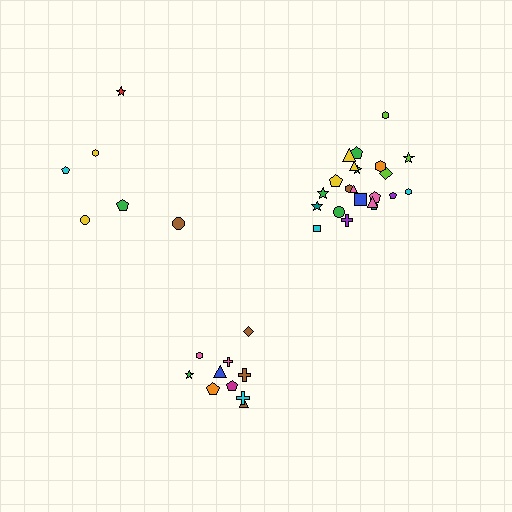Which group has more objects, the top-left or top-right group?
The top-right group.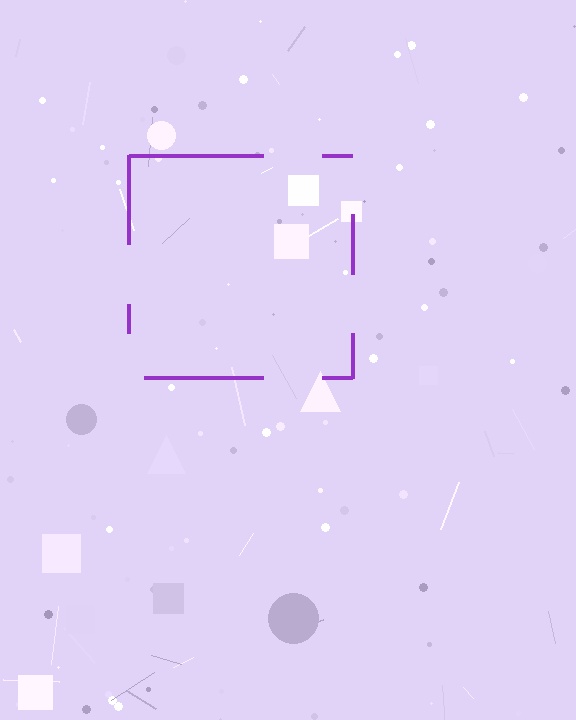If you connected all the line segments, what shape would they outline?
They would outline a square.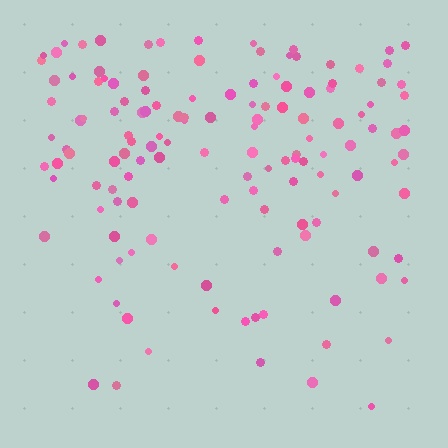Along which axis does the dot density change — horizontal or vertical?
Vertical.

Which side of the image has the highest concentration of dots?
The top.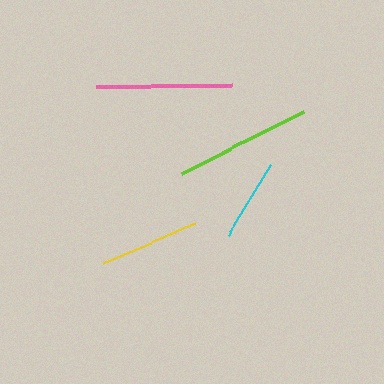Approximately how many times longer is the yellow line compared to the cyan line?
The yellow line is approximately 1.2 times the length of the cyan line.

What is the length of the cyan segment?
The cyan segment is approximately 82 pixels long.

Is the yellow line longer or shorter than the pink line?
The pink line is longer than the yellow line.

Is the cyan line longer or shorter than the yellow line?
The yellow line is longer than the cyan line.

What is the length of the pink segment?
The pink segment is approximately 136 pixels long.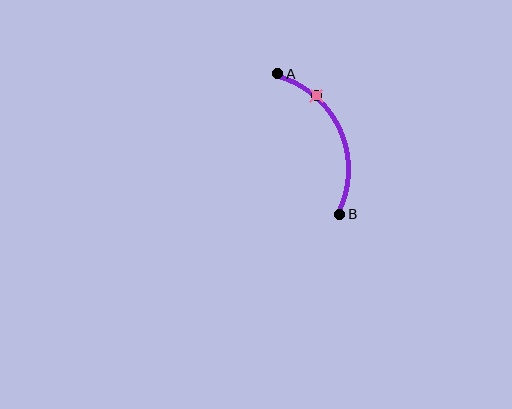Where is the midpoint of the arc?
The arc midpoint is the point on the curve farthest from the straight line joining A and B. It sits to the right of that line.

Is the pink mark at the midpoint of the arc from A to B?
No. The pink mark lies on the arc but is closer to endpoint A. The arc midpoint would be at the point on the curve equidistant along the arc from both A and B.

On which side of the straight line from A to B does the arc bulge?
The arc bulges to the right of the straight line connecting A and B.